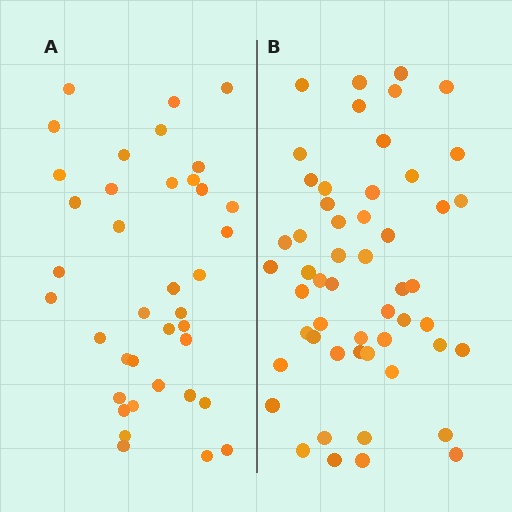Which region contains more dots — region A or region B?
Region B (the right region) has more dots.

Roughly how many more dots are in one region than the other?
Region B has approximately 15 more dots than region A.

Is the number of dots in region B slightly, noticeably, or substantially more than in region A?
Region B has noticeably more, but not dramatically so. The ratio is roughly 1.4 to 1.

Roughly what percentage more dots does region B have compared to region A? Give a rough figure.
About 40% more.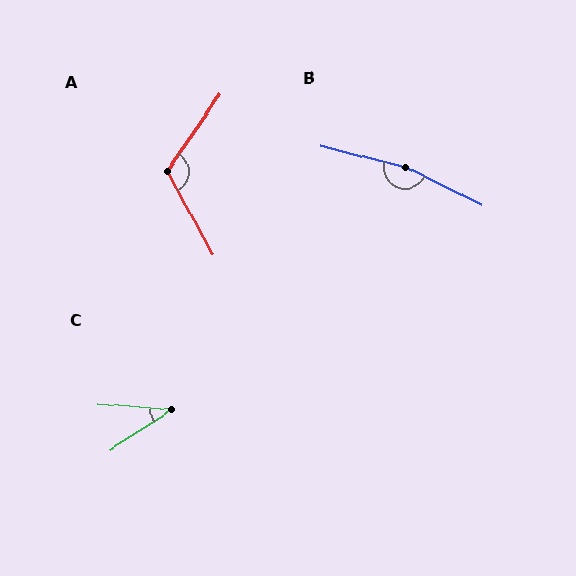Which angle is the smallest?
C, at approximately 37 degrees.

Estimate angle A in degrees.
Approximately 116 degrees.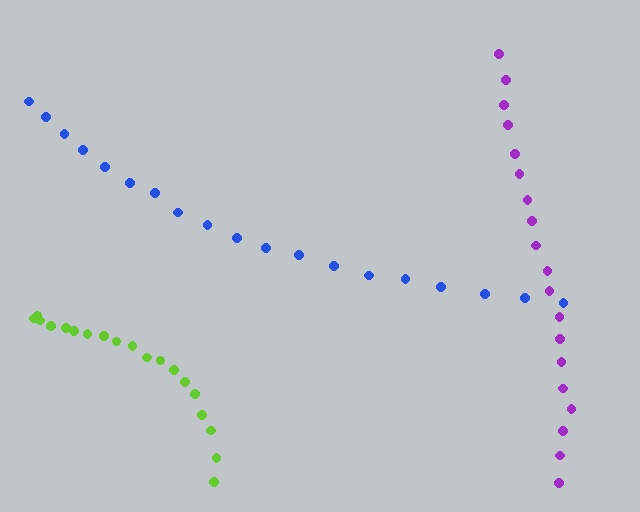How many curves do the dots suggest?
There are 3 distinct paths.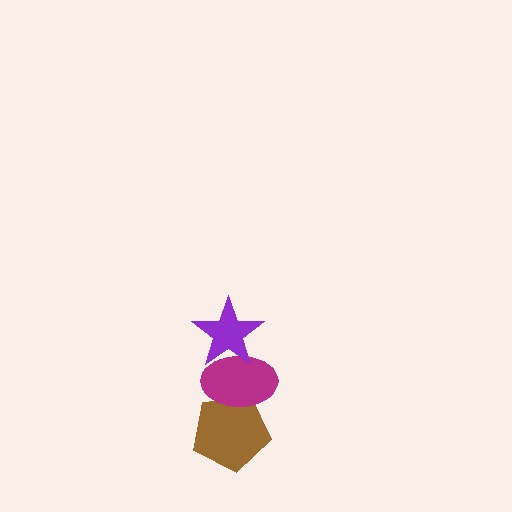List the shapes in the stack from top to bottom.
From top to bottom: the purple star, the magenta ellipse, the brown pentagon.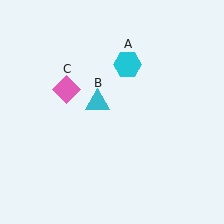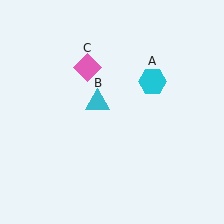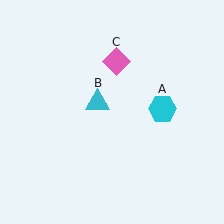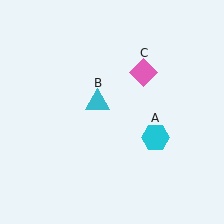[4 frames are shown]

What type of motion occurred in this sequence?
The cyan hexagon (object A), pink diamond (object C) rotated clockwise around the center of the scene.